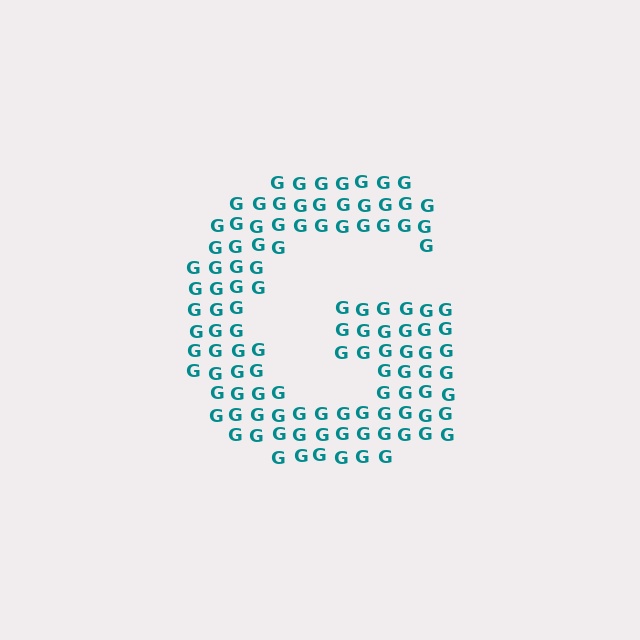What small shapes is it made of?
It is made of small letter G's.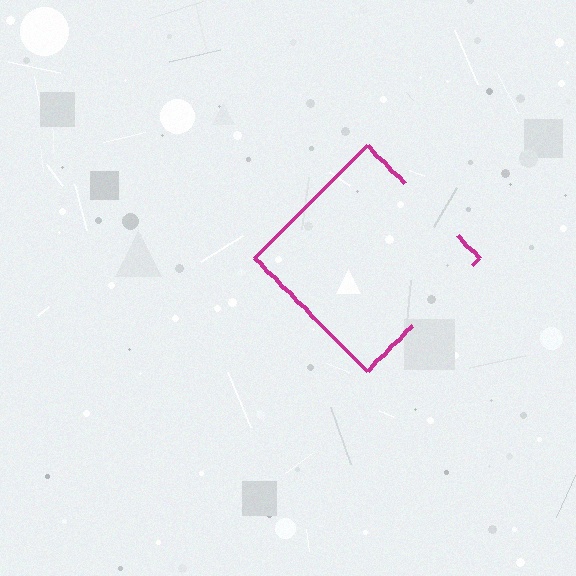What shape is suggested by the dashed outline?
The dashed outline suggests a diamond.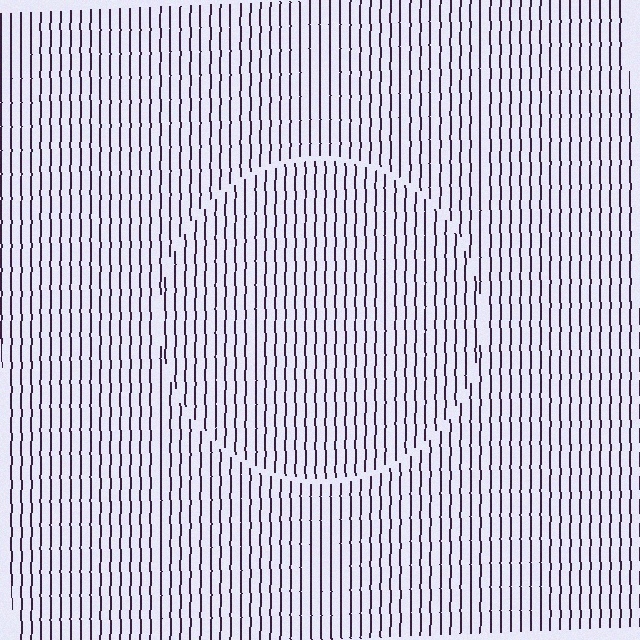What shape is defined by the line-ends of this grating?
An illusory circle. The interior of the shape contains the same grating, shifted by half a period — the contour is defined by the phase discontinuity where line-ends from the inner and outer gratings abut.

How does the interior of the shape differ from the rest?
The interior of the shape contains the same grating, shifted by half a period — the contour is defined by the phase discontinuity where line-ends from the inner and outer gratings abut.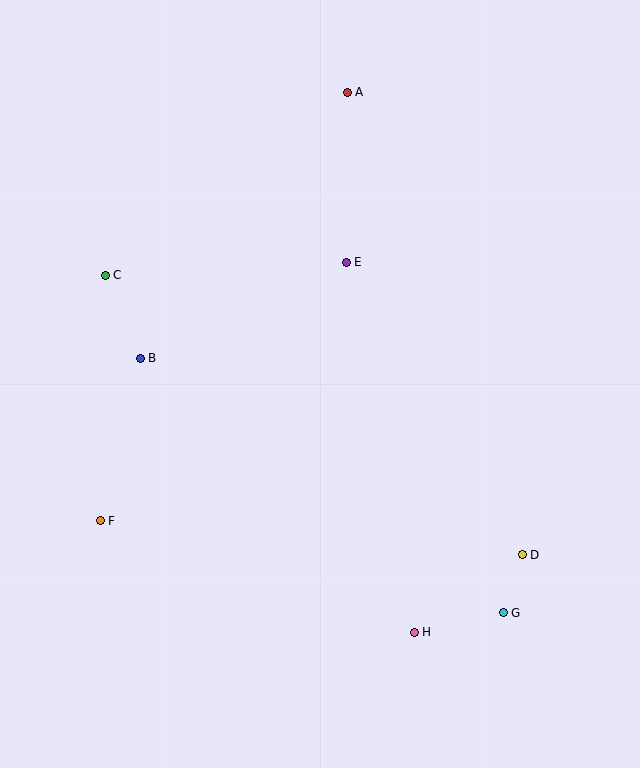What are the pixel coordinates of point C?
Point C is at (105, 275).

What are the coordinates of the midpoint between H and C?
The midpoint between H and C is at (260, 454).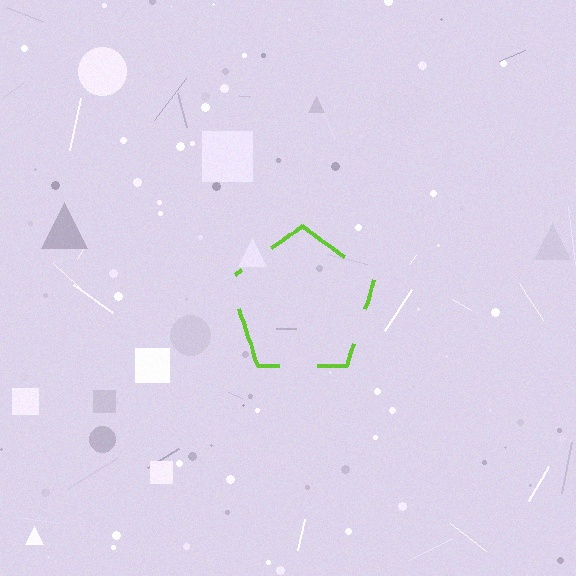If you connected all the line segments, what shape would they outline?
They would outline a pentagon.